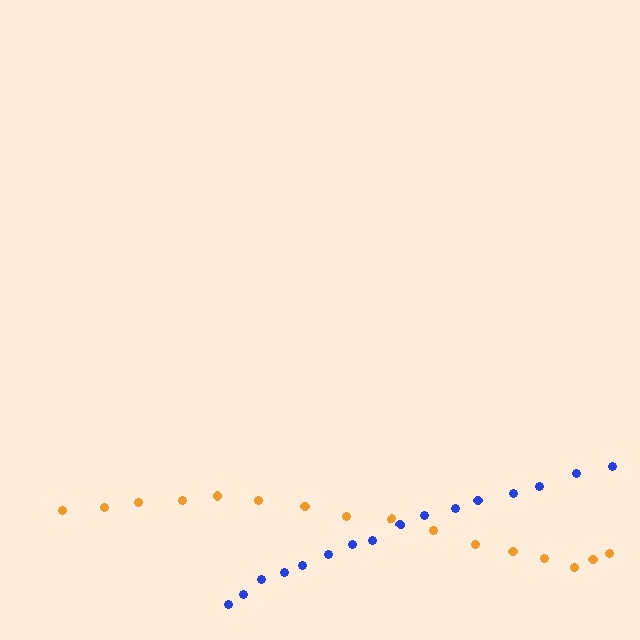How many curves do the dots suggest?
There are 2 distinct paths.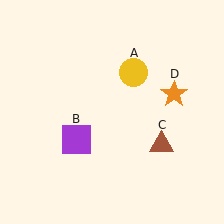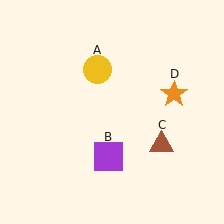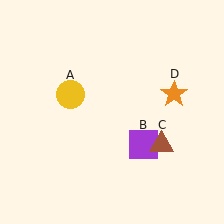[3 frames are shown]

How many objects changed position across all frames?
2 objects changed position: yellow circle (object A), purple square (object B).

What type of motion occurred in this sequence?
The yellow circle (object A), purple square (object B) rotated counterclockwise around the center of the scene.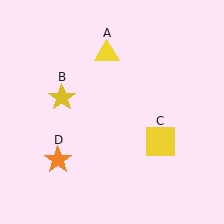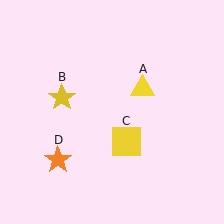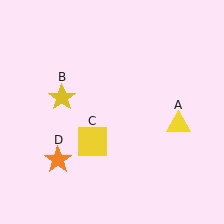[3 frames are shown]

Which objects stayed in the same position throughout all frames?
Yellow star (object B) and orange star (object D) remained stationary.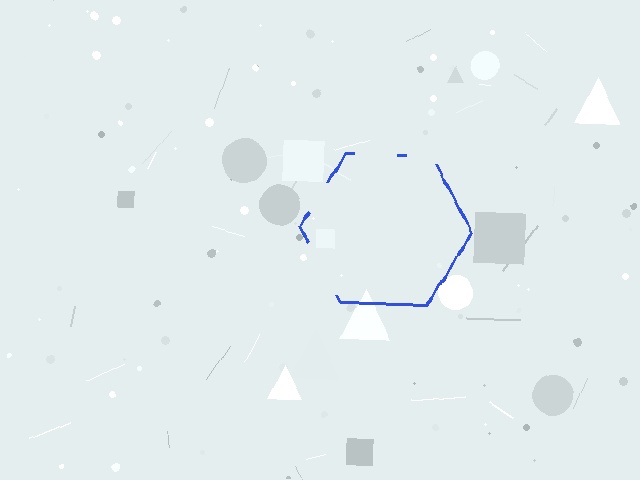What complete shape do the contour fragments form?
The contour fragments form a hexagon.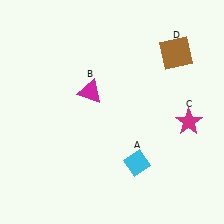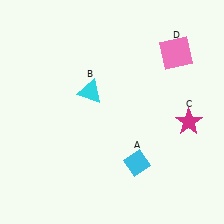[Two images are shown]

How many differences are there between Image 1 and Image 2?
There are 2 differences between the two images.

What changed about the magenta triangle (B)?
In Image 1, B is magenta. In Image 2, it changed to cyan.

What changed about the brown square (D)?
In Image 1, D is brown. In Image 2, it changed to pink.